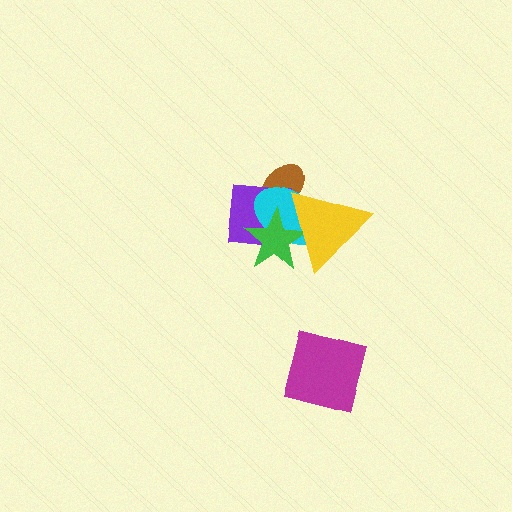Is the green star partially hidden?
Yes, it is partially covered by another shape.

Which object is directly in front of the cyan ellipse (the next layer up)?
The green star is directly in front of the cyan ellipse.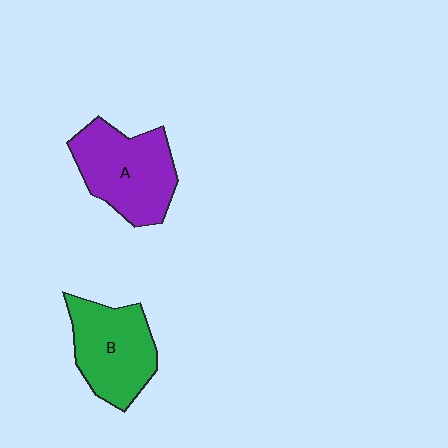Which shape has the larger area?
Shape A (purple).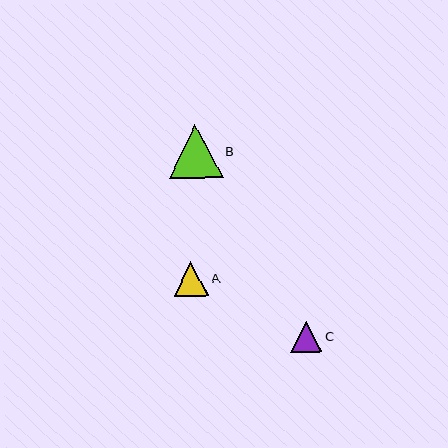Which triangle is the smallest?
Triangle C is the smallest with a size of approximately 31 pixels.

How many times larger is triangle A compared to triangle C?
Triangle A is approximately 1.1 times the size of triangle C.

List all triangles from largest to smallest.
From largest to smallest: B, A, C.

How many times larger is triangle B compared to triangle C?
Triangle B is approximately 1.7 times the size of triangle C.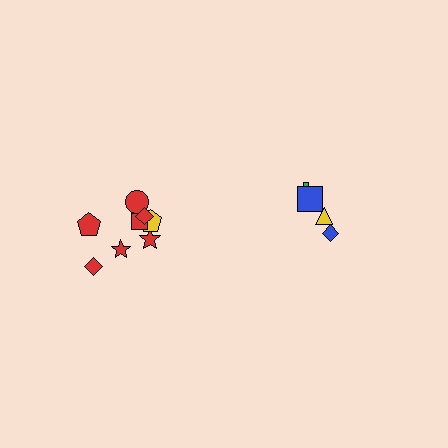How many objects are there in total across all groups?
There are 12 objects.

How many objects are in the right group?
There are 4 objects.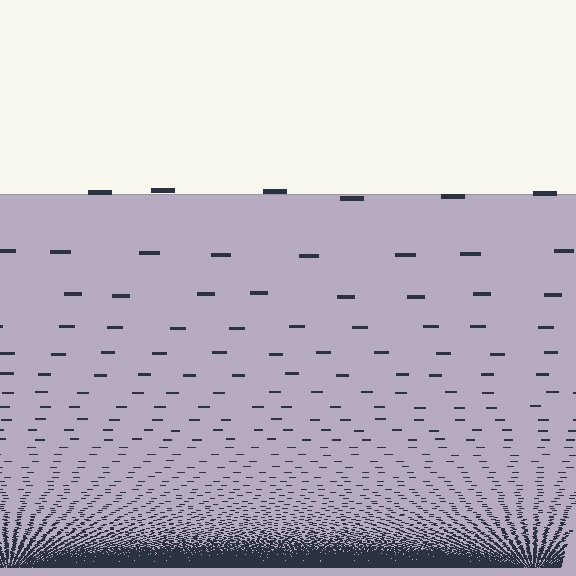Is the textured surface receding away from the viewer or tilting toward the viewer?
The surface appears to tilt toward the viewer. Texture elements get larger and sparser toward the top.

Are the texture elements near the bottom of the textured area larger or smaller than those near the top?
Smaller. The gradient is inverted — elements near the bottom are smaller and denser.